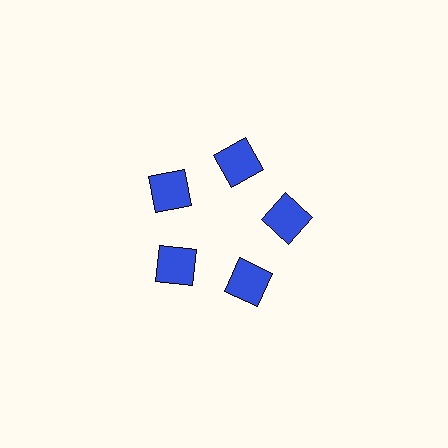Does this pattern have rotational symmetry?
Yes, this pattern has 5-fold rotational symmetry. It looks the same after rotating 72 degrees around the center.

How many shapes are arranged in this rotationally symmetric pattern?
There are 5 shapes, arranged in 5 groups of 1.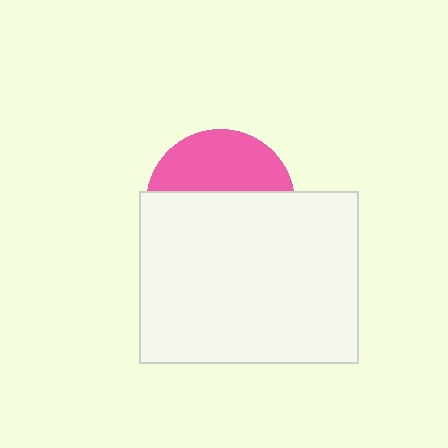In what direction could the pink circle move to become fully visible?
The pink circle could move up. That would shift it out from behind the white rectangle entirely.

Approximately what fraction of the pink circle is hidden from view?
Roughly 60% of the pink circle is hidden behind the white rectangle.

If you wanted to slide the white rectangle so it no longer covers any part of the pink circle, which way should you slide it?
Slide it down — that is the most direct way to separate the two shapes.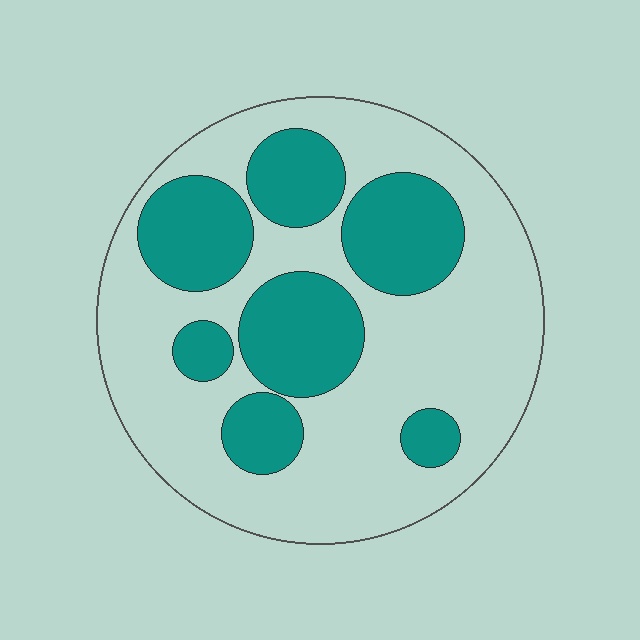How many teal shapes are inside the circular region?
7.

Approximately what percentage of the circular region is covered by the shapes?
Approximately 35%.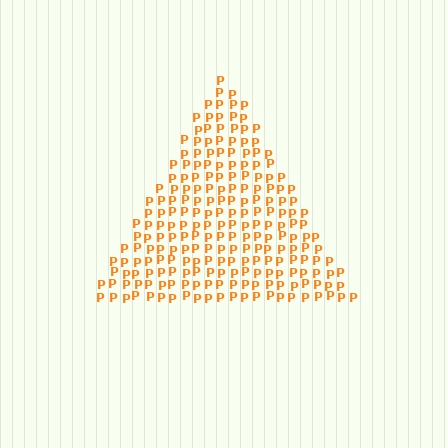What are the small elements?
The small elements are letter P's.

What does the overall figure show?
The overall figure shows a triangle.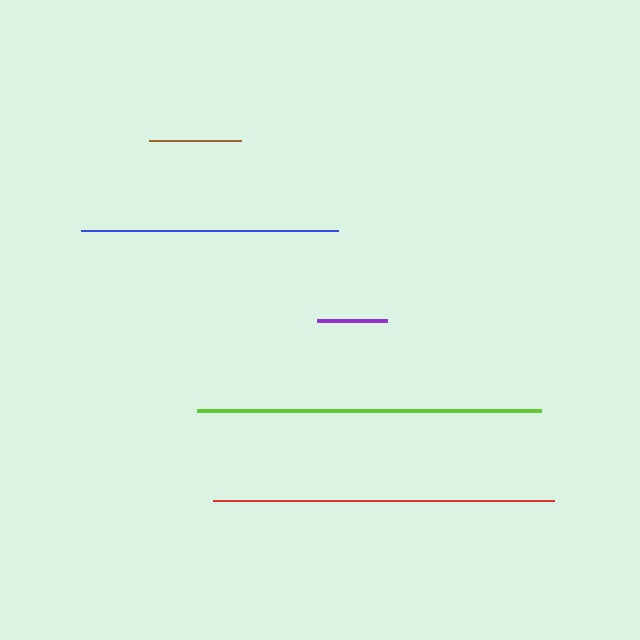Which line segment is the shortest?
The purple line is the shortest at approximately 70 pixels.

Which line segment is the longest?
The lime line is the longest at approximately 345 pixels.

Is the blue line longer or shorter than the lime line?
The lime line is longer than the blue line.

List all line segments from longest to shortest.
From longest to shortest: lime, red, blue, brown, purple.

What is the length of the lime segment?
The lime segment is approximately 345 pixels long.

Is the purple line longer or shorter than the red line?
The red line is longer than the purple line.